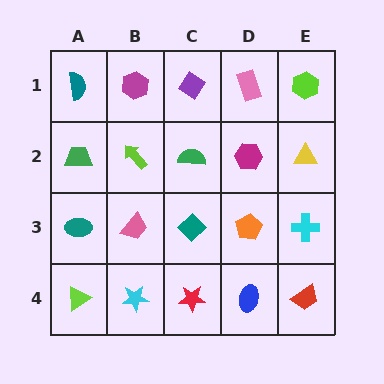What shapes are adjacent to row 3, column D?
A magenta hexagon (row 2, column D), a blue ellipse (row 4, column D), a teal diamond (row 3, column C), a cyan cross (row 3, column E).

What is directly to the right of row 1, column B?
A purple diamond.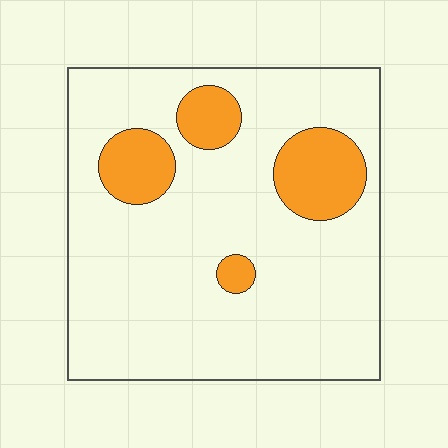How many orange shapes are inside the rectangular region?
4.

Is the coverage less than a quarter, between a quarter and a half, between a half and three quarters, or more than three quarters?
Less than a quarter.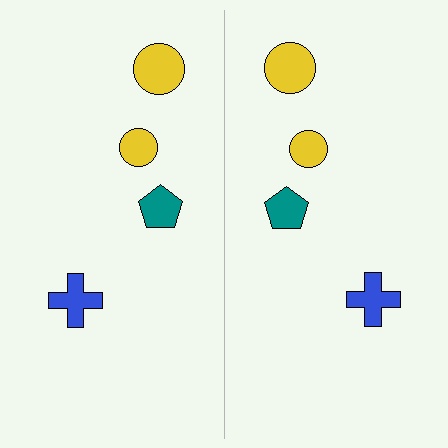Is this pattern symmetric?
Yes, this pattern has bilateral (reflection) symmetry.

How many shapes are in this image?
There are 8 shapes in this image.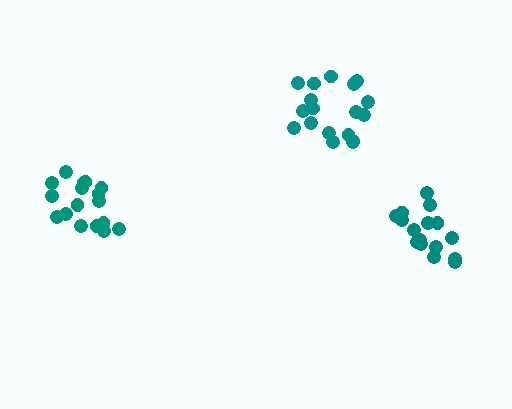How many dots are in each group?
Group 1: 17 dots, Group 2: 16 dots, Group 3: 18 dots (51 total).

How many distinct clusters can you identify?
There are 3 distinct clusters.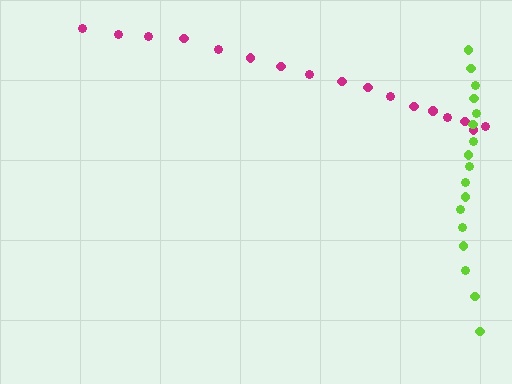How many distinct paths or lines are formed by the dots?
There are 2 distinct paths.